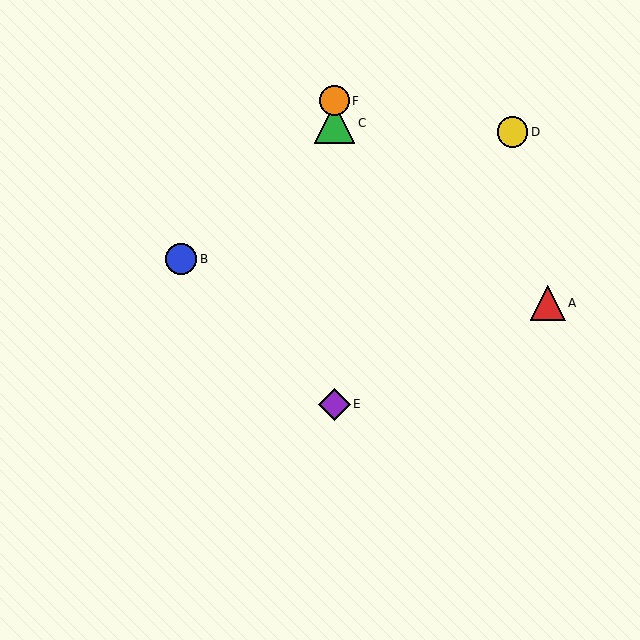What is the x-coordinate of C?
Object C is at x≈334.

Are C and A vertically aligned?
No, C is at x≈334 and A is at x≈548.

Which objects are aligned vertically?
Objects C, E, F are aligned vertically.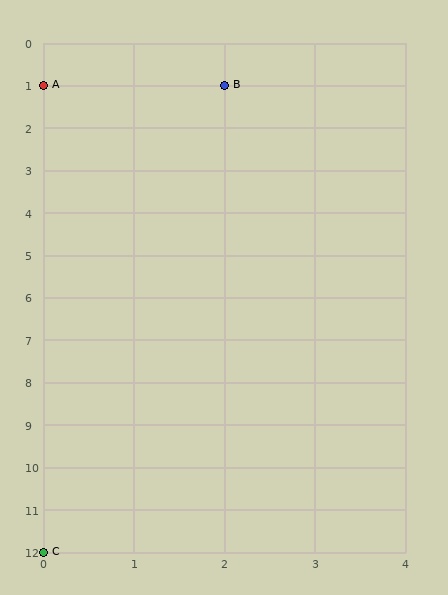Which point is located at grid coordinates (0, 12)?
Point C is at (0, 12).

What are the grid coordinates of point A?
Point A is at grid coordinates (0, 1).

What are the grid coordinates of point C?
Point C is at grid coordinates (0, 12).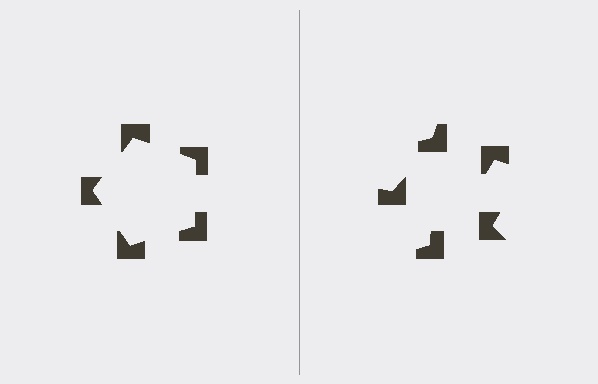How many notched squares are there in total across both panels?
10 — 5 on each side.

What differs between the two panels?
The notched squares are positioned identically on both sides; only the wedge orientations differ. On the left they align to a pentagon; on the right they are misaligned.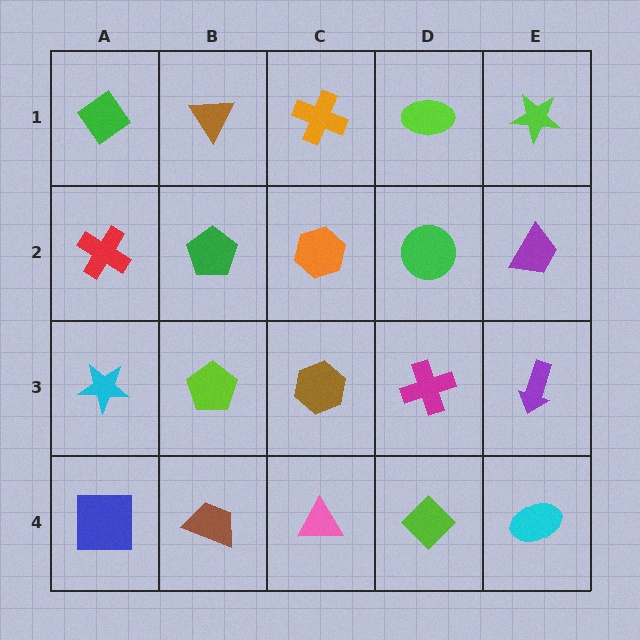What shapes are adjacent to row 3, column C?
An orange hexagon (row 2, column C), a pink triangle (row 4, column C), a lime pentagon (row 3, column B), a magenta cross (row 3, column D).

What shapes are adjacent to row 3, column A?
A red cross (row 2, column A), a blue square (row 4, column A), a lime pentagon (row 3, column B).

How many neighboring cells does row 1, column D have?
3.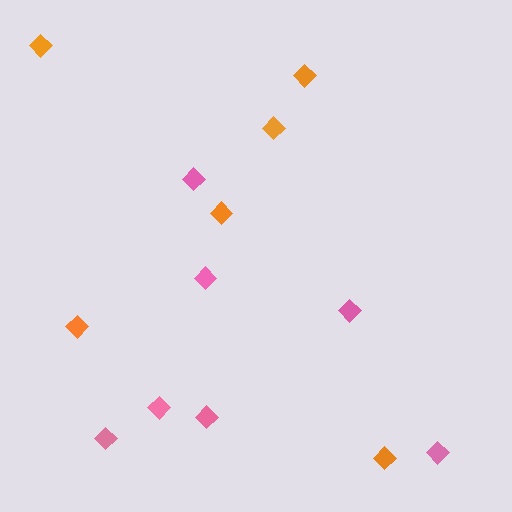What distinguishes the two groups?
There are 2 groups: one group of orange diamonds (6) and one group of pink diamonds (7).